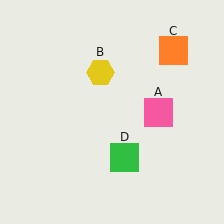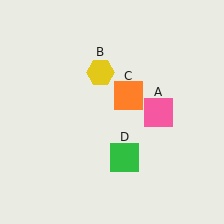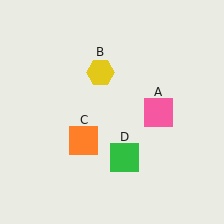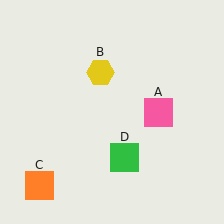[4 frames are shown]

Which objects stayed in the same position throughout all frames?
Pink square (object A) and yellow hexagon (object B) and green square (object D) remained stationary.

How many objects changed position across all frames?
1 object changed position: orange square (object C).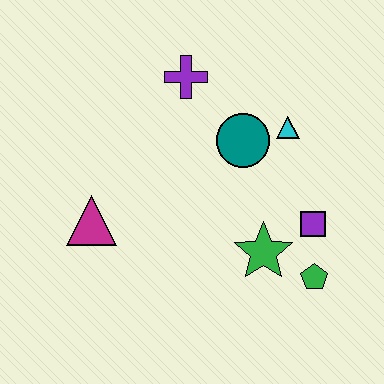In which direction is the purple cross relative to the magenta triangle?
The purple cross is above the magenta triangle.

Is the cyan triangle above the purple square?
Yes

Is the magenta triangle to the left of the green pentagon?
Yes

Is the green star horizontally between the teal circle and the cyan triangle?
Yes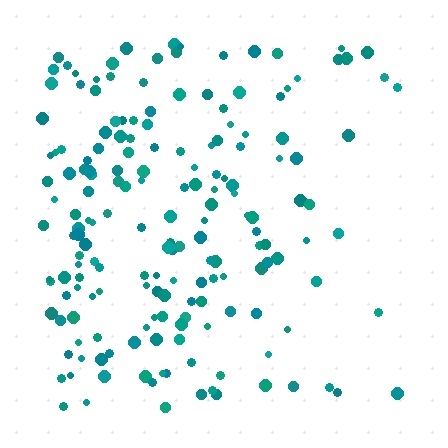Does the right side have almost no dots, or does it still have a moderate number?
Still a moderate number, just noticeably fewer than the left.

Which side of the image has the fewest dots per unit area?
The right.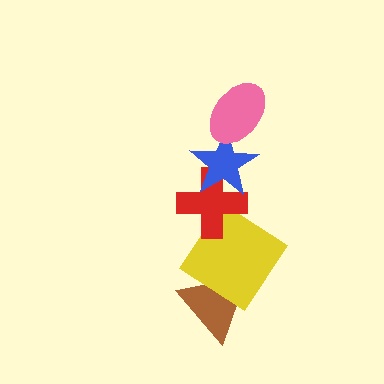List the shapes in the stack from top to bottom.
From top to bottom: the pink ellipse, the blue star, the red cross, the yellow diamond, the brown triangle.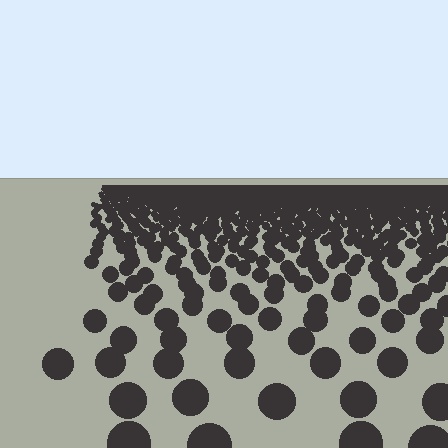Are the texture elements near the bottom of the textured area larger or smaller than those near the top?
Larger. Near the bottom, elements are closer to the viewer and appear at a bigger on-screen size.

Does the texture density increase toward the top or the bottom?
Density increases toward the top.